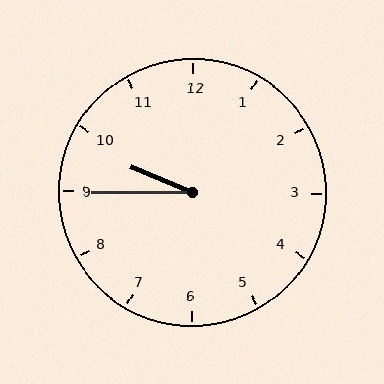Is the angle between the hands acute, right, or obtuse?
It is acute.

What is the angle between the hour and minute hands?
Approximately 22 degrees.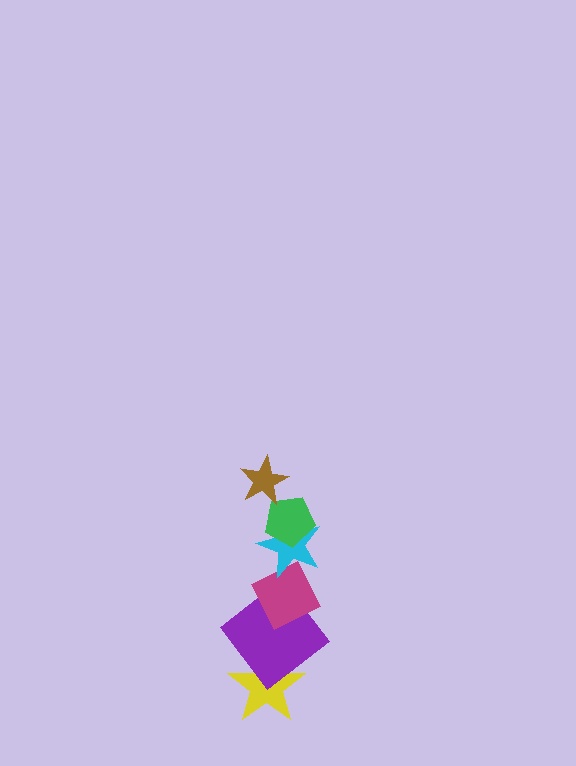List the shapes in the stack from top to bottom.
From top to bottom: the brown star, the green pentagon, the cyan star, the magenta diamond, the purple diamond, the yellow star.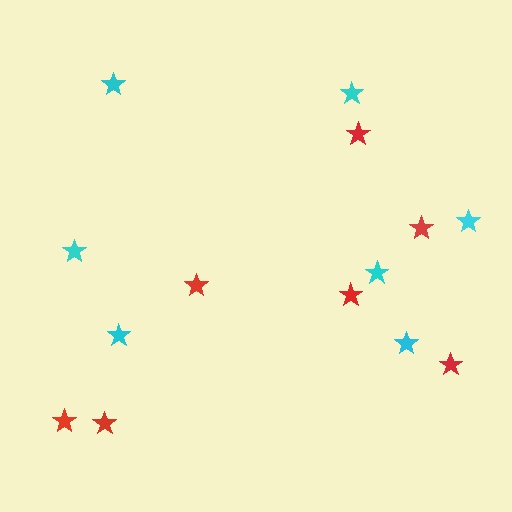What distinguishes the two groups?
There are 2 groups: one group of red stars (7) and one group of cyan stars (7).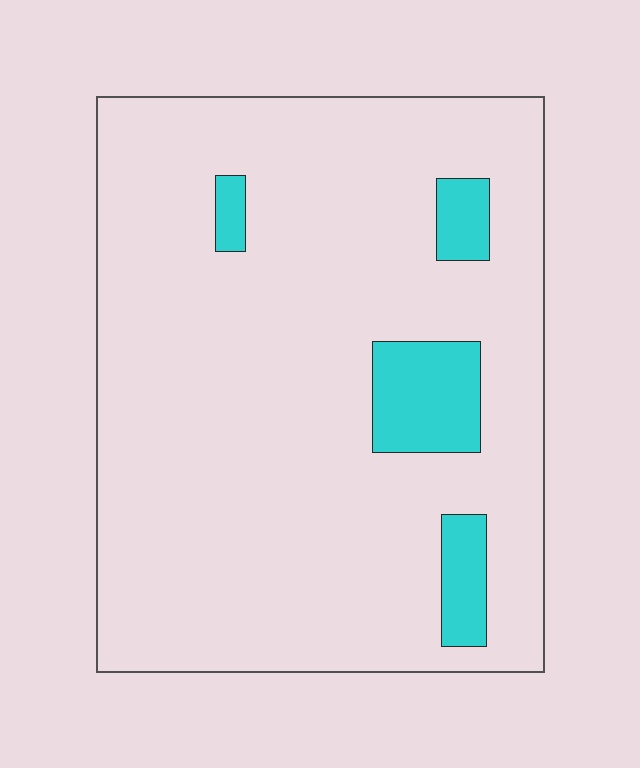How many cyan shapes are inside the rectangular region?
4.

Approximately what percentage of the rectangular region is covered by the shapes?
Approximately 10%.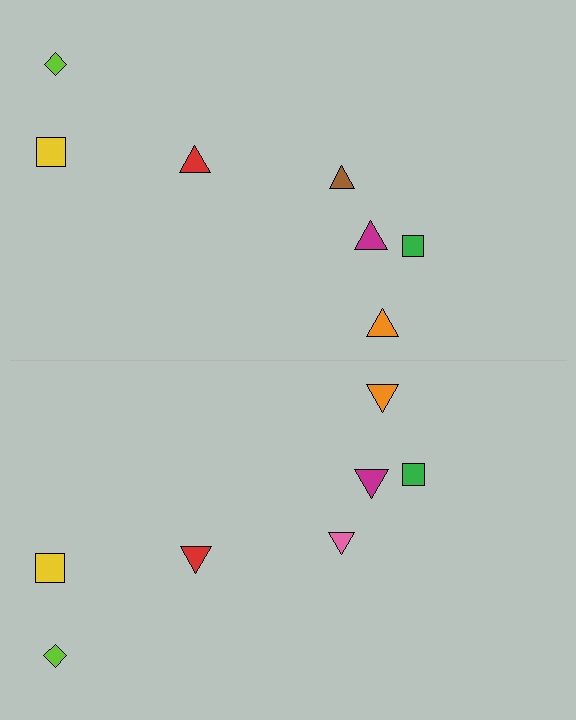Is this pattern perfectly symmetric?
No, the pattern is not perfectly symmetric. The pink triangle on the bottom side breaks the symmetry — its mirror counterpart is brown.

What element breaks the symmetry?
The pink triangle on the bottom side breaks the symmetry — its mirror counterpart is brown.